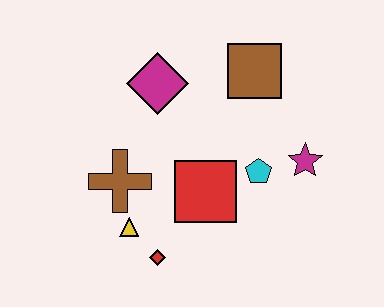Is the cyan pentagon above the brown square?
No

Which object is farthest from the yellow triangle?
The brown square is farthest from the yellow triangle.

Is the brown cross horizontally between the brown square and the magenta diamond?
No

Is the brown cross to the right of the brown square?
No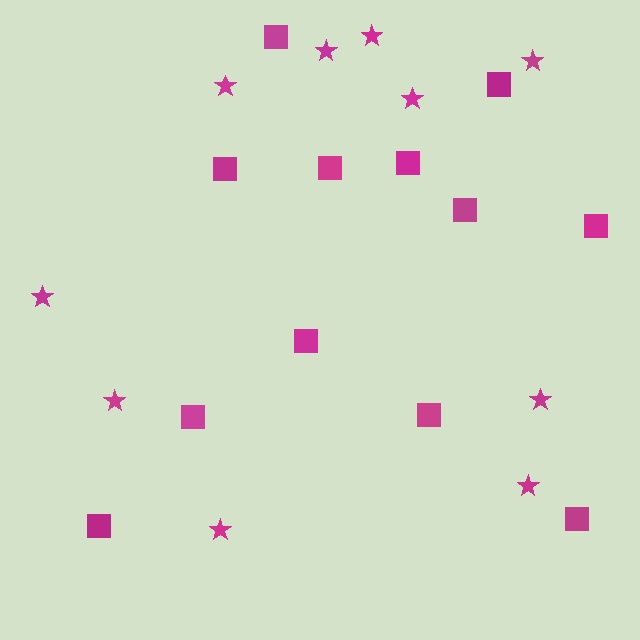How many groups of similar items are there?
There are 2 groups: one group of squares (12) and one group of stars (10).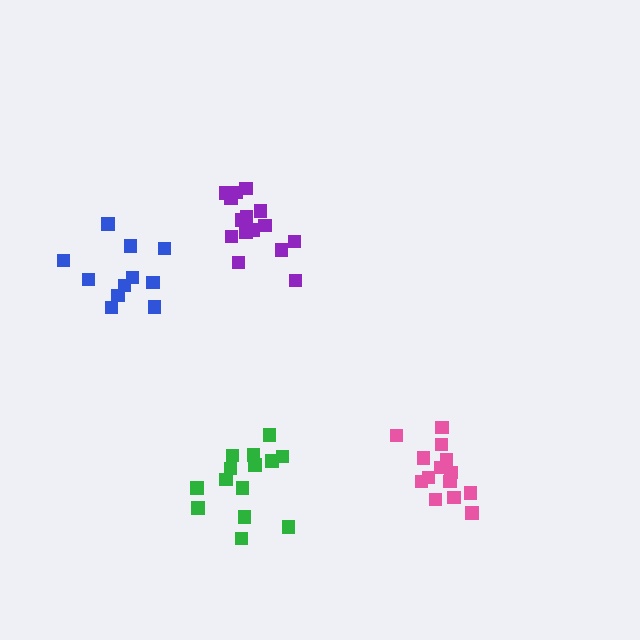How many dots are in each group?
Group 1: 16 dots, Group 2: 14 dots, Group 3: 14 dots, Group 4: 11 dots (55 total).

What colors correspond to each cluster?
The clusters are colored: purple, green, pink, blue.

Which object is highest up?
The purple cluster is topmost.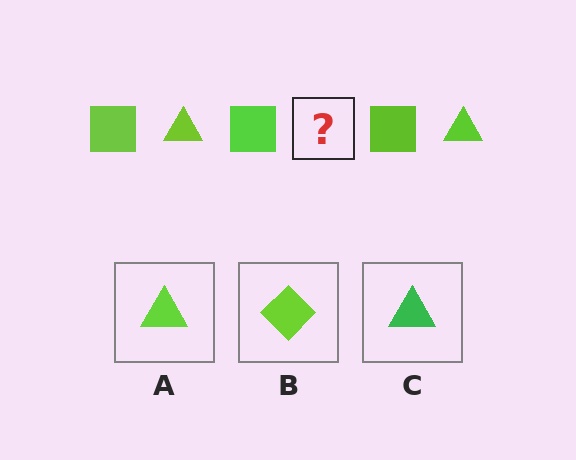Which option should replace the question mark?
Option A.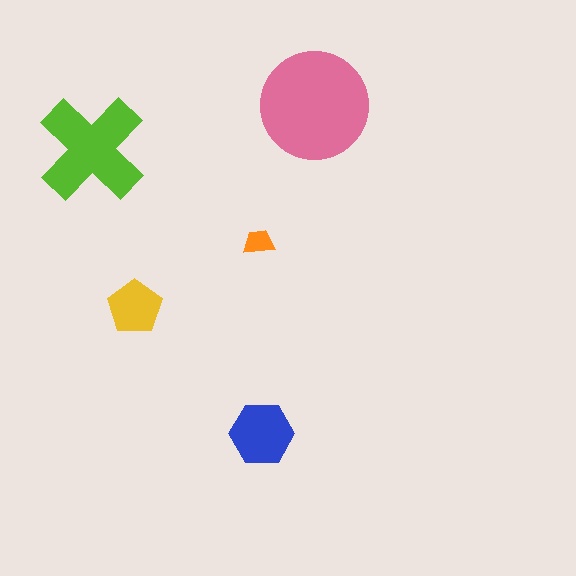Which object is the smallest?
The orange trapezoid.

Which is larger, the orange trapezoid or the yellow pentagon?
The yellow pentagon.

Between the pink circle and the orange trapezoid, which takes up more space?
The pink circle.